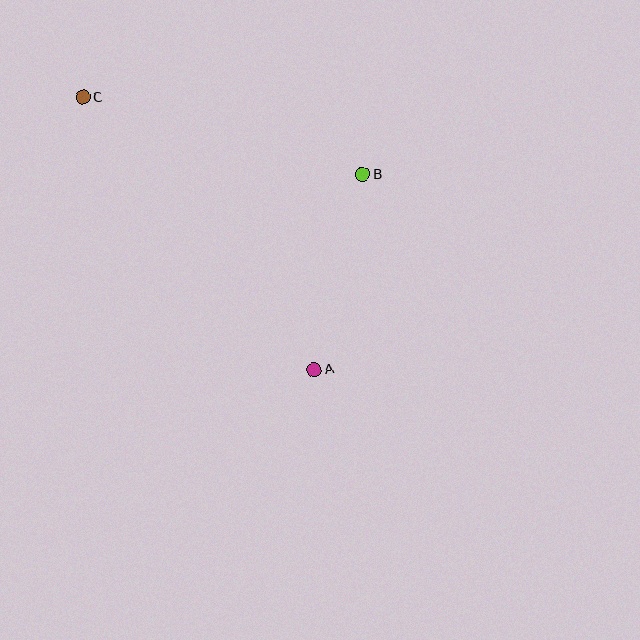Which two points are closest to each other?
Points A and B are closest to each other.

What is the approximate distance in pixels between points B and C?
The distance between B and C is approximately 290 pixels.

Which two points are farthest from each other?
Points A and C are farthest from each other.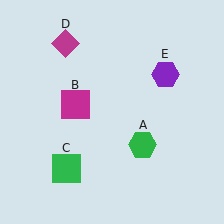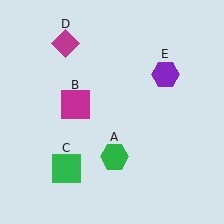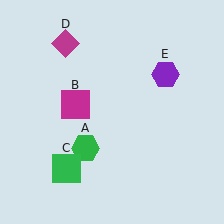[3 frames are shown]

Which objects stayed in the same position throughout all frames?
Magenta square (object B) and green square (object C) and magenta diamond (object D) and purple hexagon (object E) remained stationary.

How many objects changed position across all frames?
1 object changed position: green hexagon (object A).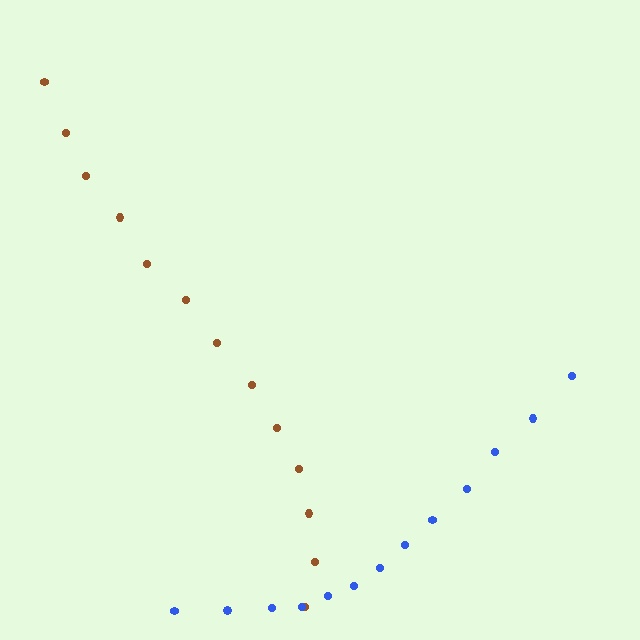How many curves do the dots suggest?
There are 2 distinct paths.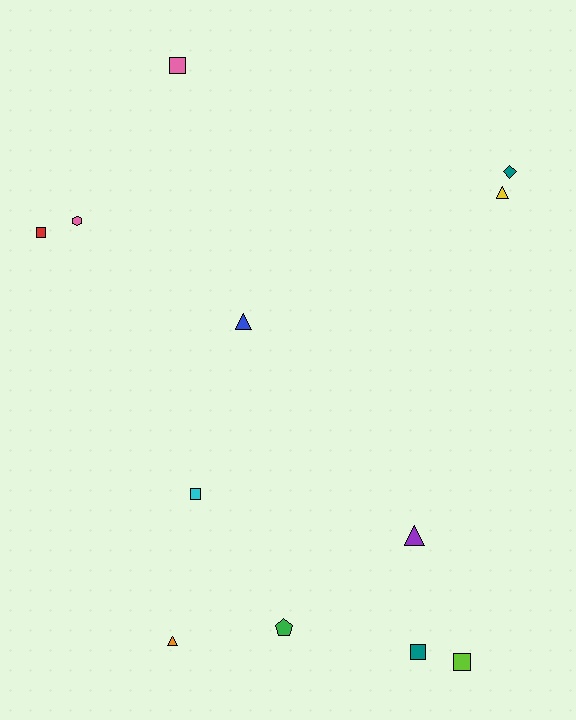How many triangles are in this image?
There are 4 triangles.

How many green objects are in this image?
There is 1 green object.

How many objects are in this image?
There are 12 objects.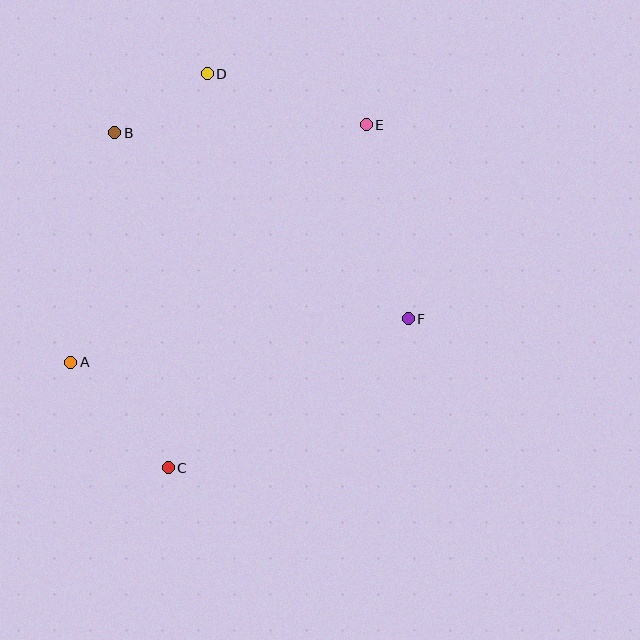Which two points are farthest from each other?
Points C and E are farthest from each other.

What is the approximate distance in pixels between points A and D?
The distance between A and D is approximately 319 pixels.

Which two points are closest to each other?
Points B and D are closest to each other.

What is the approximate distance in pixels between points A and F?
The distance between A and F is approximately 340 pixels.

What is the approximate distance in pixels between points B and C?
The distance between B and C is approximately 339 pixels.